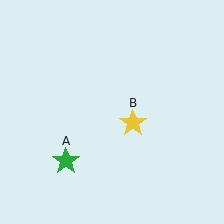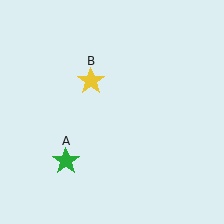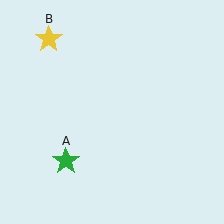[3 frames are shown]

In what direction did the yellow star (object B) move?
The yellow star (object B) moved up and to the left.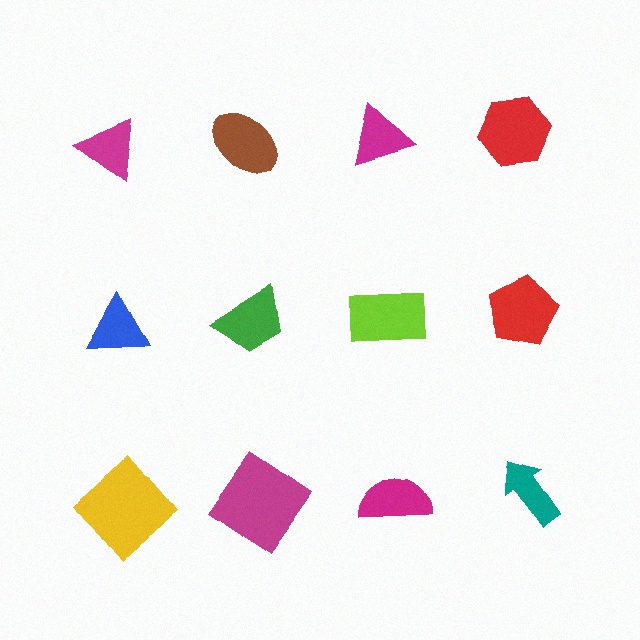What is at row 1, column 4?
A red hexagon.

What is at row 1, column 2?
A brown ellipse.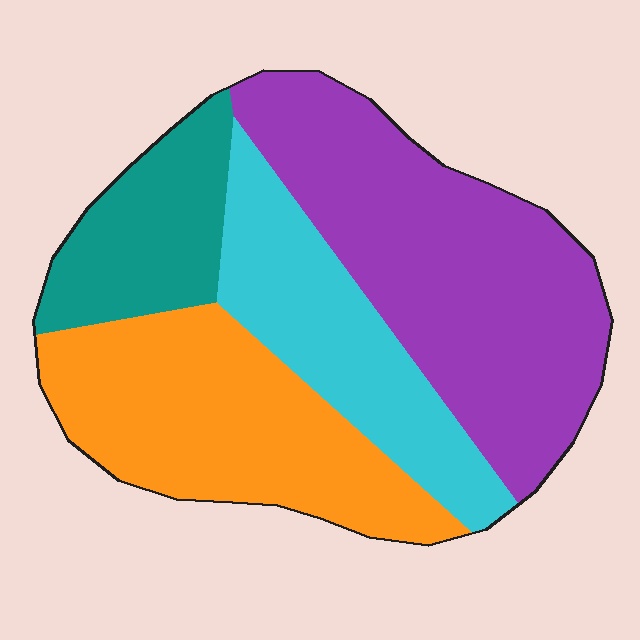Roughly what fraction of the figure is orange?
Orange covers roughly 30% of the figure.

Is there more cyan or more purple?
Purple.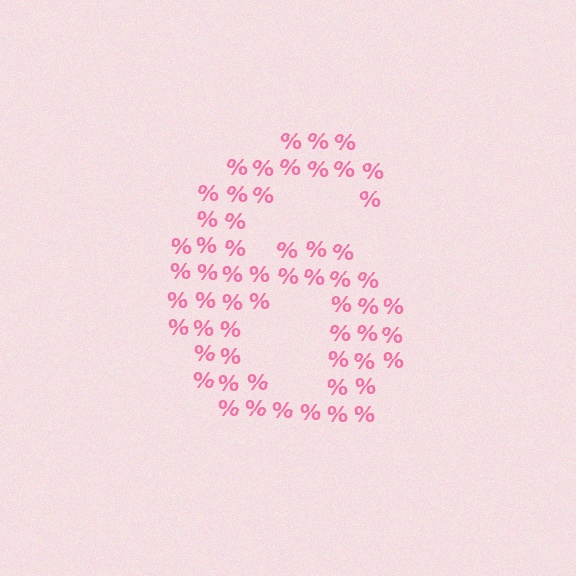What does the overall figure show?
The overall figure shows the digit 6.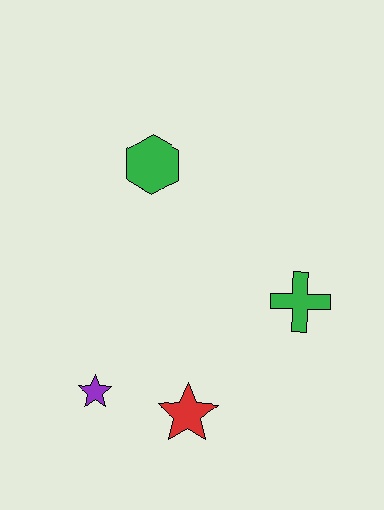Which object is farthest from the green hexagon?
The red star is farthest from the green hexagon.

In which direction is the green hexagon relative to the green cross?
The green hexagon is to the left of the green cross.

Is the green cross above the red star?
Yes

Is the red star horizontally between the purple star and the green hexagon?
No